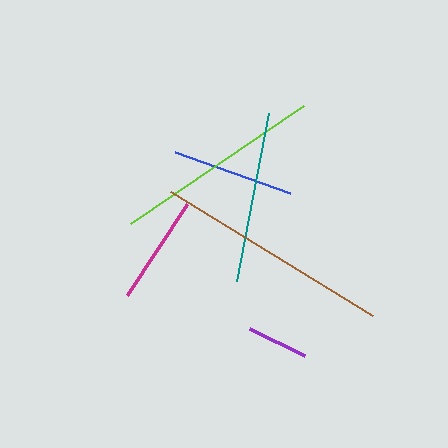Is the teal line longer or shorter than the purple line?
The teal line is longer than the purple line.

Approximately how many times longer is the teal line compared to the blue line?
The teal line is approximately 1.4 times the length of the blue line.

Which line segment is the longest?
The brown line is the longest at approximately 238 pixels.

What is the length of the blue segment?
The blue segment is approximately 122 pixels long.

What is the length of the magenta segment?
The magenta segment is approximately 109 pixels long.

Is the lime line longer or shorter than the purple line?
The lime line is longer than the purple line.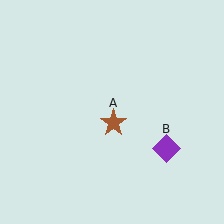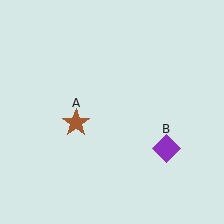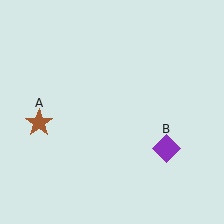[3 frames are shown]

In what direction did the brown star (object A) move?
The brown star (object A) moved left.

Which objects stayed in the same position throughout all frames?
Purple diamond (object B) remained stationary.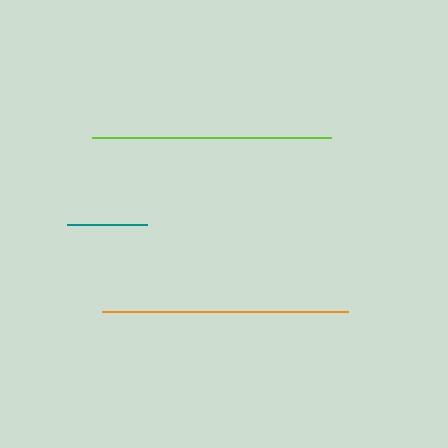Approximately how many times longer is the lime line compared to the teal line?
The lime line is approximately 3.0 times the length of the teal line.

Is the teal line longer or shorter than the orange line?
The orange line is longer than the teal line.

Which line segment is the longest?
The orange line is the longest at approximately 246 pixels.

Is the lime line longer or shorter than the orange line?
The orange line is longer than the lime line.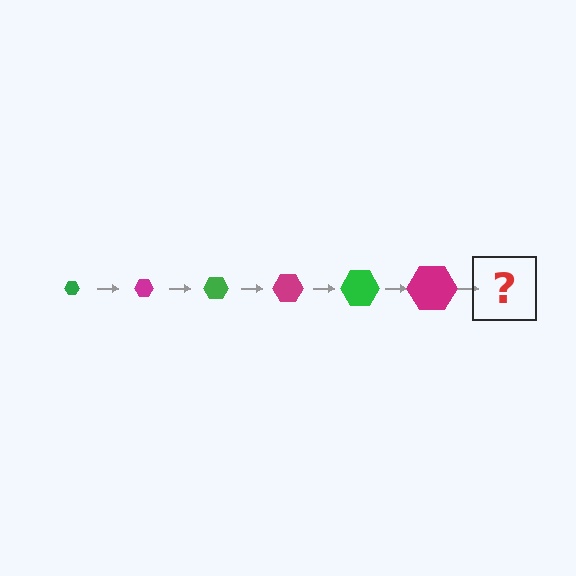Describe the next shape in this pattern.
It should be a green hexagon, larger than the previous one.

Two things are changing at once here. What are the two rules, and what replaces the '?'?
The two rules are that the hexagon grows larger each step and the color cycles through green and magenta. The '?' should be a green hexagon, larger than the previous one.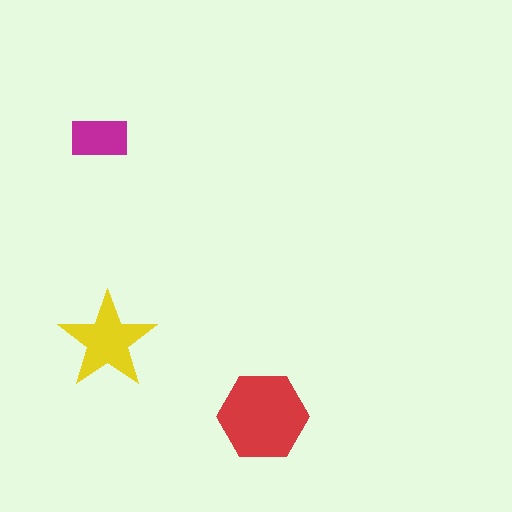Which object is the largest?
The red hexagon.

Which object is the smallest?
The magenta rectangle.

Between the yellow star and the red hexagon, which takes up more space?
The red hexagon.